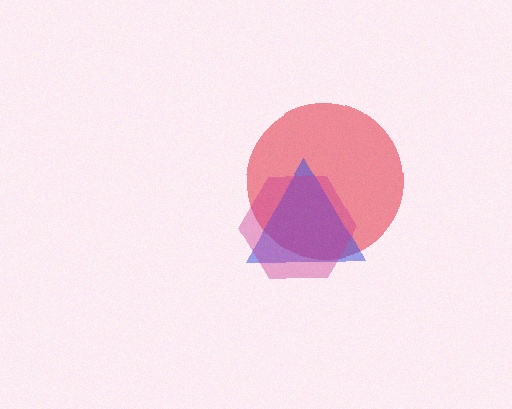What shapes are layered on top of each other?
The layered shapes are: a red circle, a blue triangle, a magenta hexagon.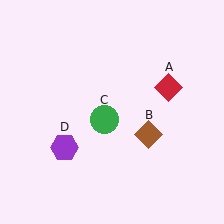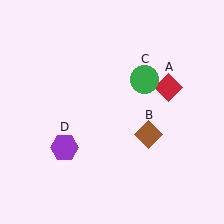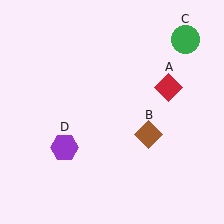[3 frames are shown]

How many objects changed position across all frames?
1 object changed position: green circle (object C).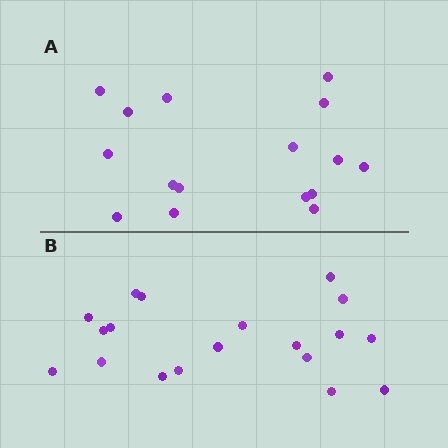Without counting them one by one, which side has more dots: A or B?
Region B (the bottom region) has more dots.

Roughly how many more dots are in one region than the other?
Region B has just a few more — roughly 2 or 3 more dots than region A.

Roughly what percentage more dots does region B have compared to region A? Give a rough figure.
About 20% more.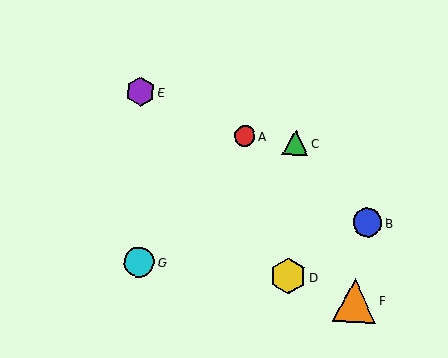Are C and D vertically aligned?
Yes, both are at x≈295.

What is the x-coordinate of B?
Object B is at x≈368.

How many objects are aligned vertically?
2 objects (C, D) are aligned vertically.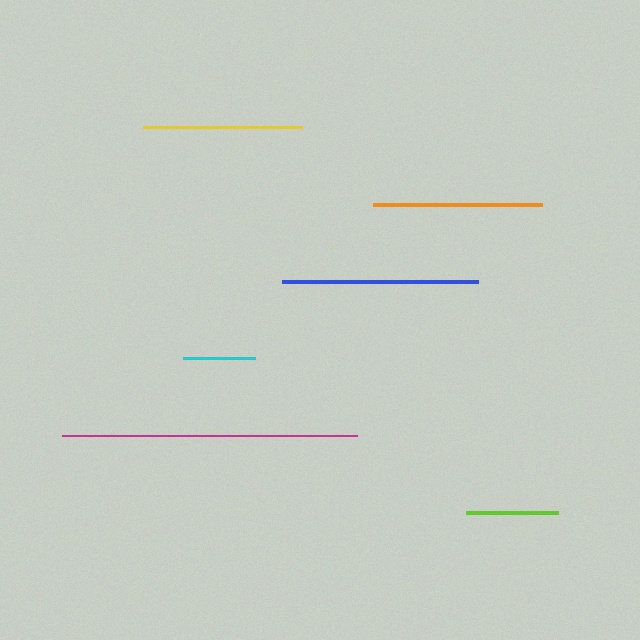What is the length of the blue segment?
The blue segment is approximately 197 pixels long.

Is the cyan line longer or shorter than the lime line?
The lime line is longer than the cyan line.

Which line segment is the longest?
The magenta line is the longest at approximately 295 pixels.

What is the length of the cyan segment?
The cyan segment is approximately 71 pixels long.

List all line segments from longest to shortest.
From longest to shortest: magenta, blue, orange, yellow, lime, cyan.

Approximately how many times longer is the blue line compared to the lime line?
The blue line is approximately 2.1 times the length of the lime line.